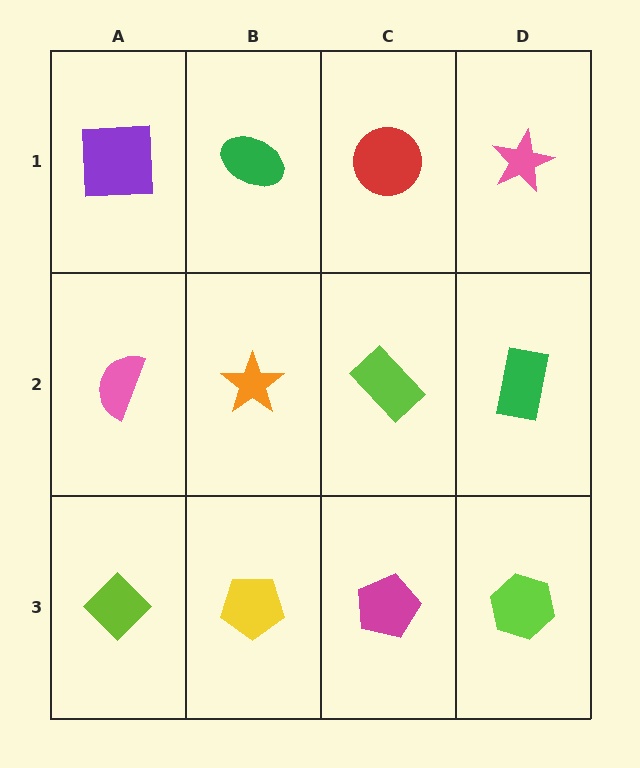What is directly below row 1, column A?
A pink semicircle.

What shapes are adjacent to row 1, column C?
A lime rectangle (row 2, column C), a green ellipse (row 1, column B), a pink star (row 1, column D).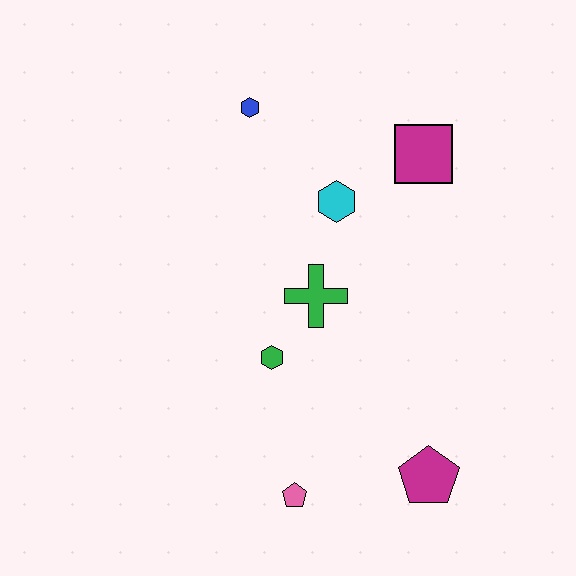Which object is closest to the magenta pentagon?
The pink pentagon is closest to the magenta pentagon.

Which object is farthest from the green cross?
The magenta pentagon is farthest from the green cross.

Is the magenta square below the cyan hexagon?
No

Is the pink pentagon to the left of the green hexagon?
No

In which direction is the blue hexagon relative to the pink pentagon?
The blue hexagon is above the pink pentagon.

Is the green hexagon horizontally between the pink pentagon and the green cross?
No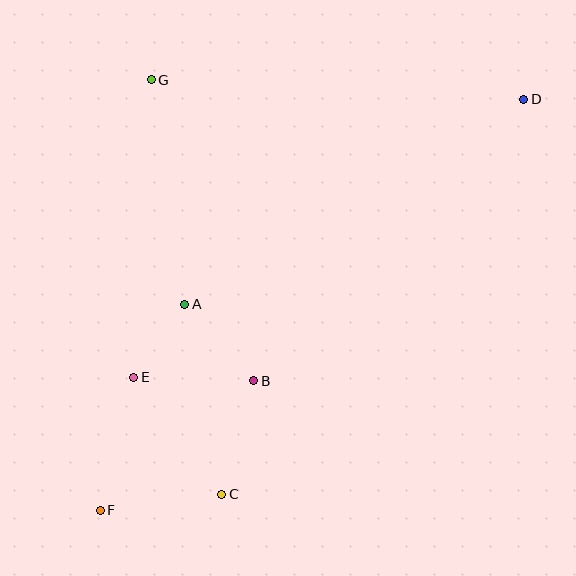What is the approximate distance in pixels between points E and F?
The distance between E and F is approximately 137 pixels.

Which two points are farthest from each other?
Points D and F are farthest from each other.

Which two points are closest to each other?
Points A and E are closest to each other.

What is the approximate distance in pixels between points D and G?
The distance between D and G is approximately 373 pixels.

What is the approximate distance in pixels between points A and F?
The distance between A and F is approximately 223 pixels.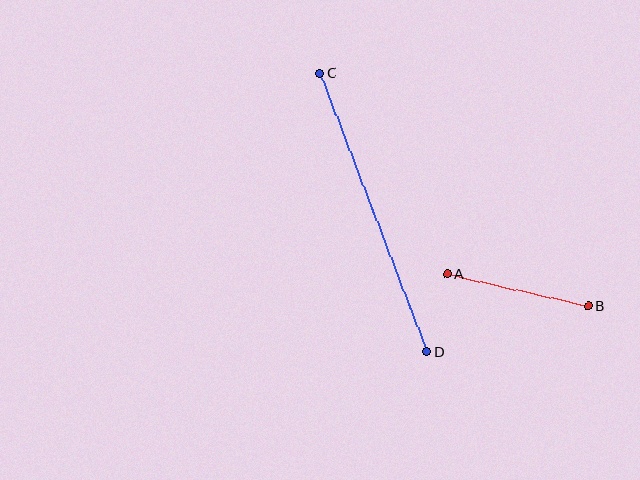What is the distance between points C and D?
The distance is approximately 299 pixels.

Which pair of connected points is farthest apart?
Points C and D are farthest apart.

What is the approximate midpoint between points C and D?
The midpoint is at approximately (373, 212) pixels.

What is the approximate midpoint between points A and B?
The midpoint is at approximately (518, 290) pixels.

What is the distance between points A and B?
The distance is approximately 145 pixels.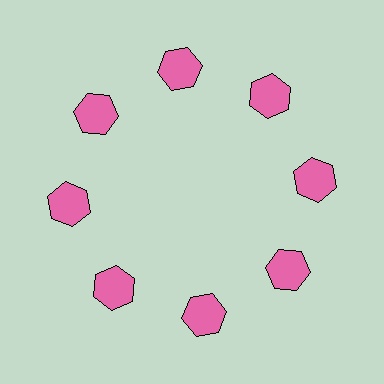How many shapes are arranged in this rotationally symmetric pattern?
There are 8 shapes, arranged in 8 groups of 1.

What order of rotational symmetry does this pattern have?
This pattern has 8-fold rotational symmetry.